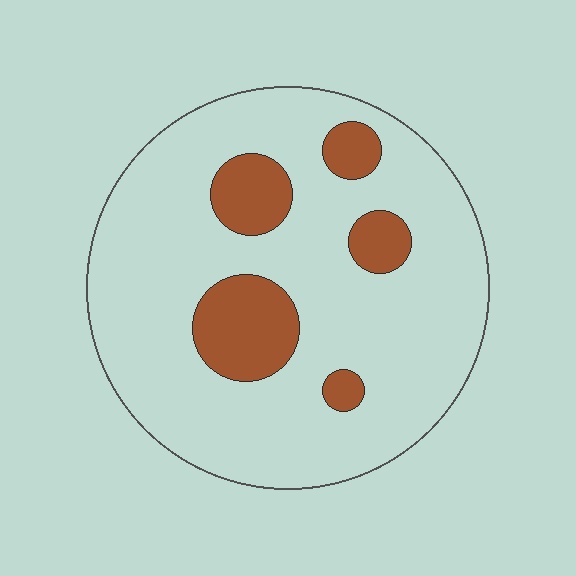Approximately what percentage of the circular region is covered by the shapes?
Approximately 15%.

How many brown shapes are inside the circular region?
5.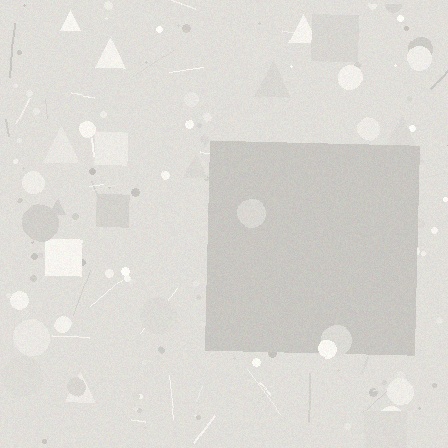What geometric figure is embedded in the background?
A square is embedded in the background.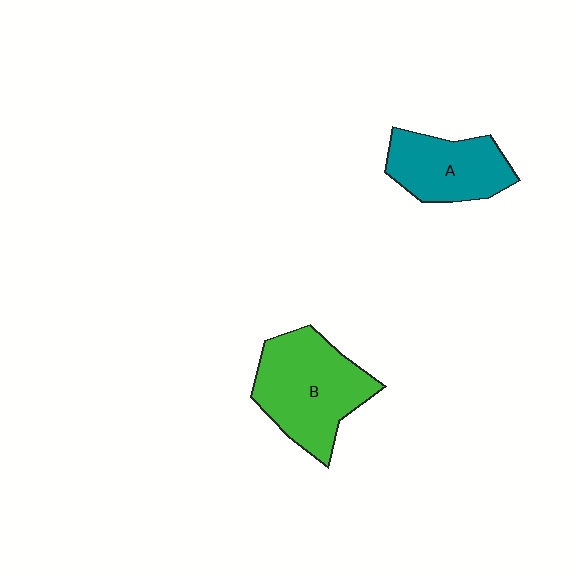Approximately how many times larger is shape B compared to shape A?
Approximately 1.4 times.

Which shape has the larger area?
Shape B (green).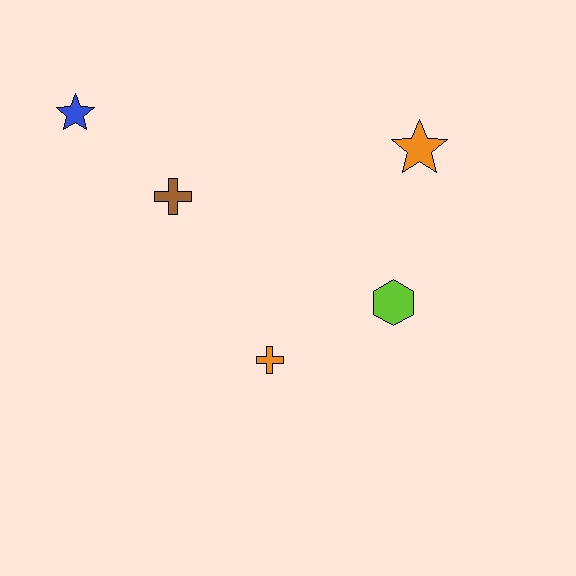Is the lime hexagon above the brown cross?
No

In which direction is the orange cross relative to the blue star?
The orange cross is below the blue star.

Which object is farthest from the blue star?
The lime hexagon is farthest from the blue star.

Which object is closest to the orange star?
The lime hexagon is closest to the orange star.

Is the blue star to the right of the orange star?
No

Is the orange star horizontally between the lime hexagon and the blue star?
No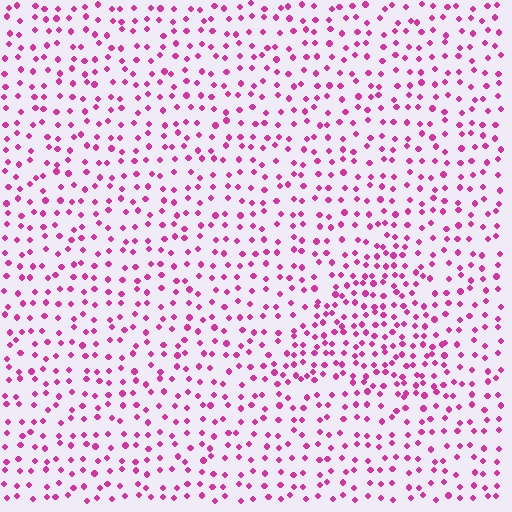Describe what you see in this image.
The image contains small magenta elements arranged at two different densities. A triangle-shaped region is visible where the elements are more densely packed than the surrounding area.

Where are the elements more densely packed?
The elements are more densely packed inside the triangle boundary.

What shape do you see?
I see a triangle.